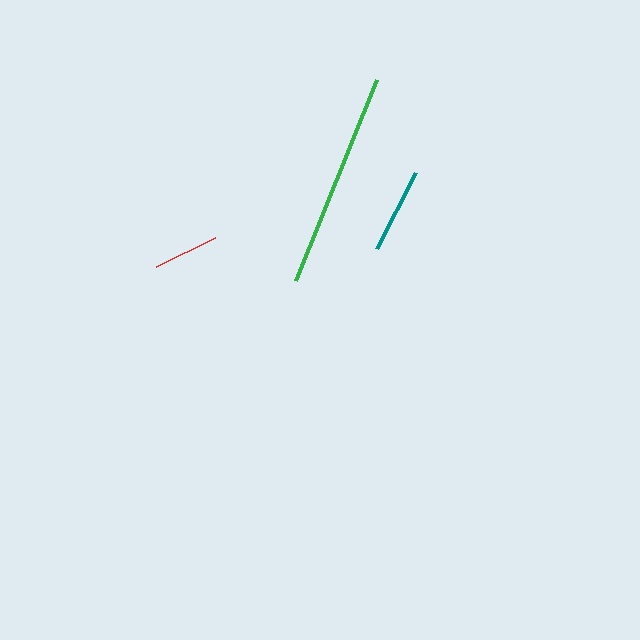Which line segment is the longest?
The green line is the longest at approximately 217 pixels.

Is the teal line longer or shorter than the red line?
The teal line is longer than the red line.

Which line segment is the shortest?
The red line is the shortest at approximately 66 pixels.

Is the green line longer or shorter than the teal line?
The green line is longer than the teal line.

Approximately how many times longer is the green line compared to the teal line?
The green line is approximately 2.5 times the length of the teal line.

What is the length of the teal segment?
The teal segment is approximately 85 pixels long.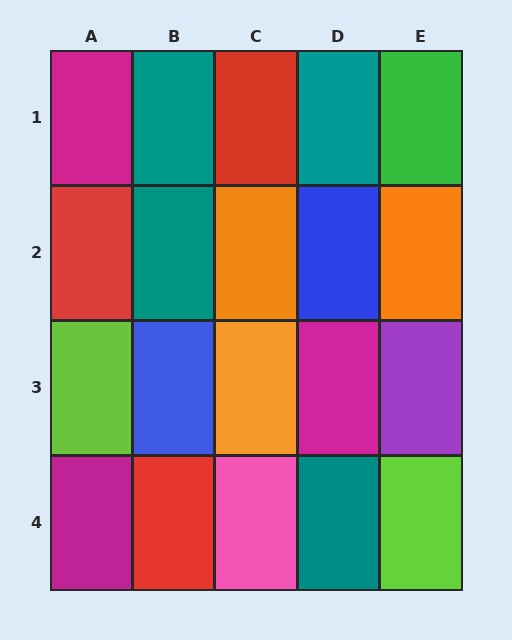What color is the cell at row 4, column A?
Magenta.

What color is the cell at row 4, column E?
Lime.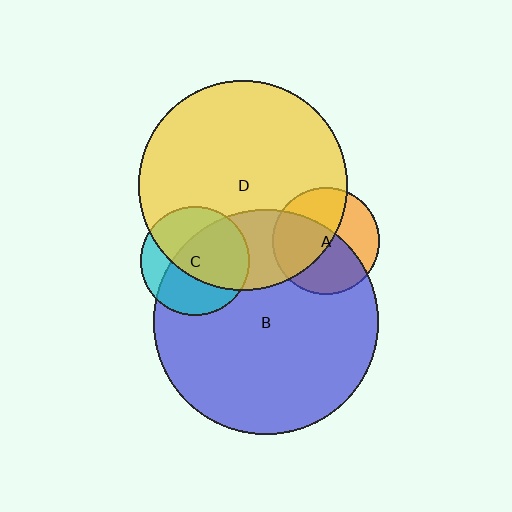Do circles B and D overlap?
Yes.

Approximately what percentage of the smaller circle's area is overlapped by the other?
Approximately 25%.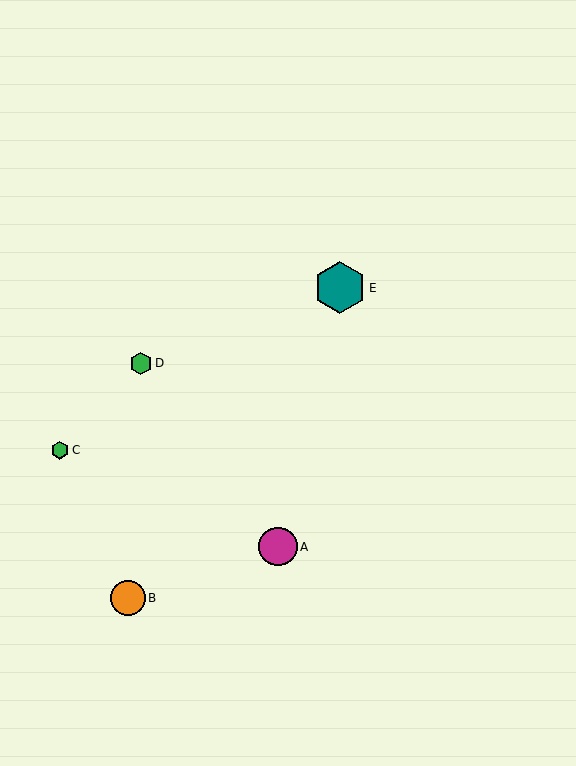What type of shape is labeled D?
Shape D is a green hexagon.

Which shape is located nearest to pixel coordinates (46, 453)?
The green hexagon (labeled C) at (60, 450) is nearest to that location.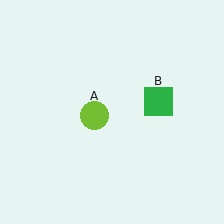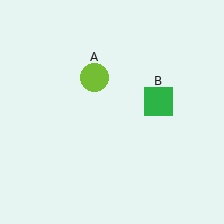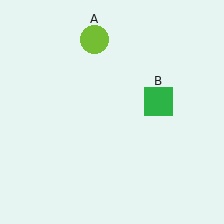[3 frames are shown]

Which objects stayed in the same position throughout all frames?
Green square (object B) remained stationary.